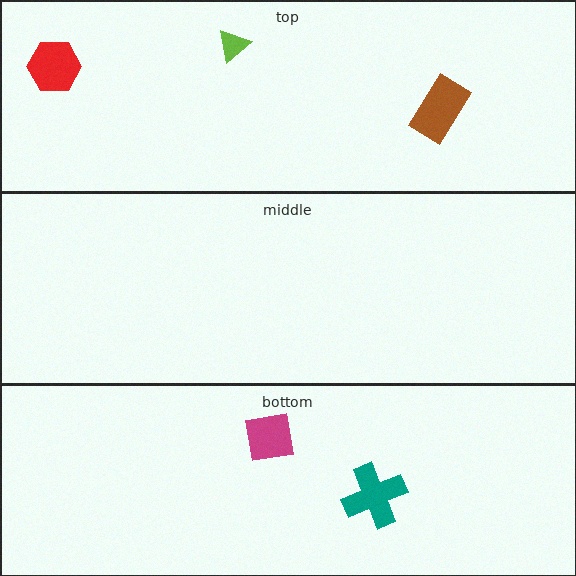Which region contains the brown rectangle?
The top region.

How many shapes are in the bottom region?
2.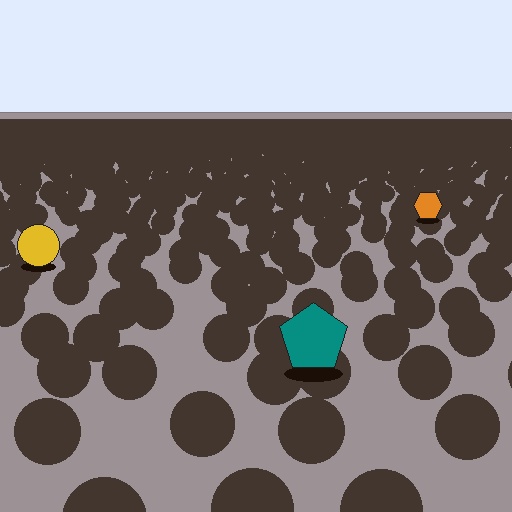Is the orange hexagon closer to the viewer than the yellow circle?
No. The yellow circle is closer — you can tell from the texture gradient: the ground texture is coarser near it.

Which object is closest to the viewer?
The teal pentagon is closest. The texture marks near it are larger and more spread out.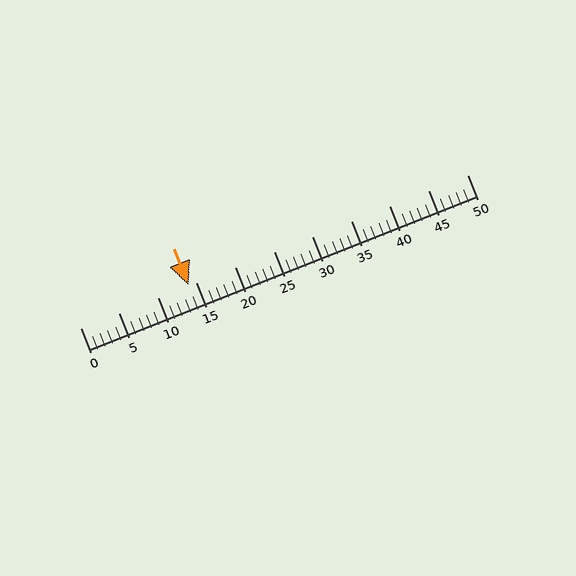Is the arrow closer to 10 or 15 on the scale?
The arrow is closer to 15.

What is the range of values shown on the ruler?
The ruler shows values from 0 to 50.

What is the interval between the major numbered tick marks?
The major tick marks are spaced 5 units apart.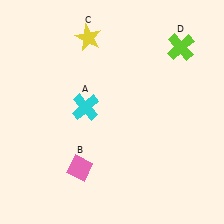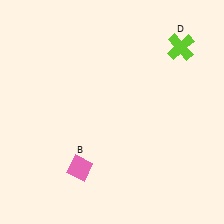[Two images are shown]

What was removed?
The yellow star (C), the cyan cross (A) were removed in Image 2.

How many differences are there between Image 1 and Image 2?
There are 2 differences between the two images.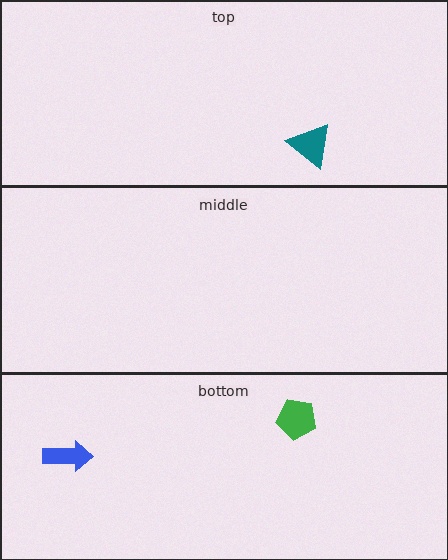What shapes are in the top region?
The teal triangle.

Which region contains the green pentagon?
The bottom region.